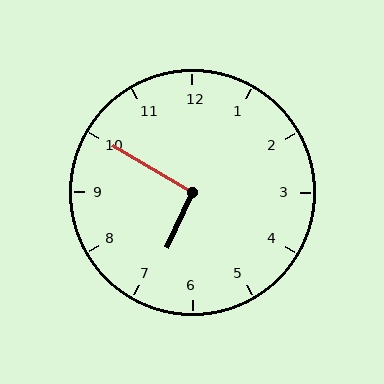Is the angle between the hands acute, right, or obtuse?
It is right.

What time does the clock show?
6:50.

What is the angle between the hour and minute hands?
Approximately 95 degrees.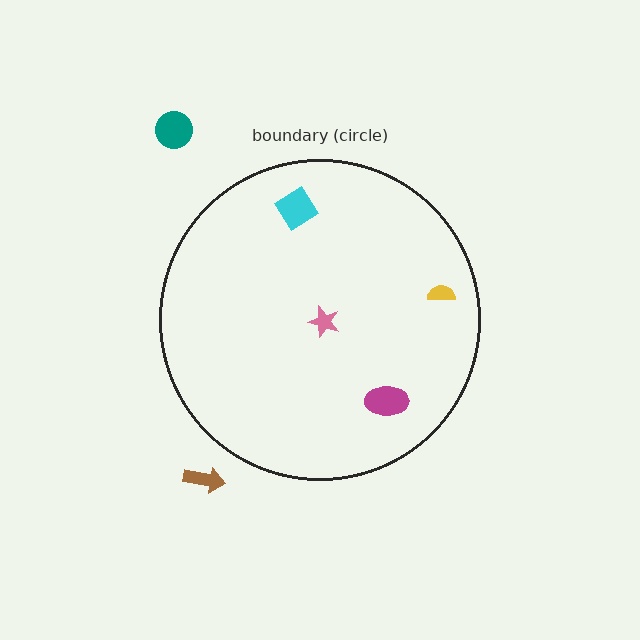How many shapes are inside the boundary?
4 inside, 2 outside.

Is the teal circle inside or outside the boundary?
Outside.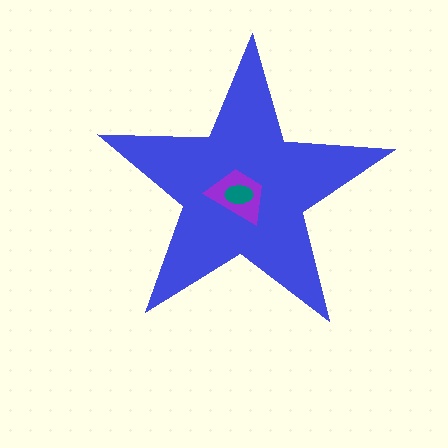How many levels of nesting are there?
3.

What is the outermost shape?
The blue star.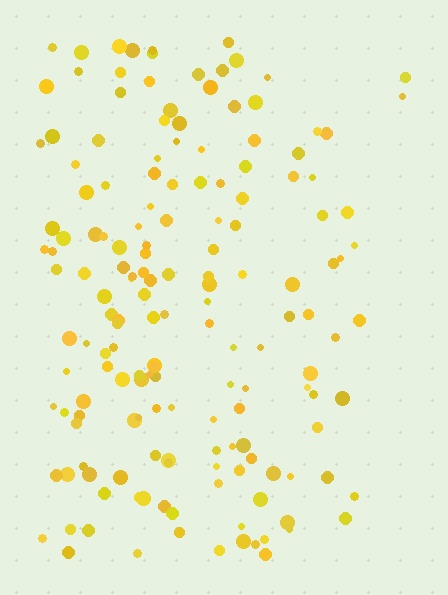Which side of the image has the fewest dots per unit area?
The right.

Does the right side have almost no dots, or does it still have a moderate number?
Still a moderate number, just noticeably fewer than the left.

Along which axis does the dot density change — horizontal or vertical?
Horizontal.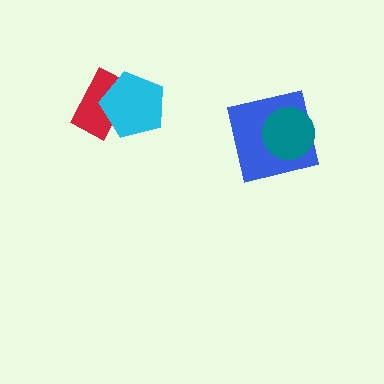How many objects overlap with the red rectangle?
1 object overlaps with the red rectangle.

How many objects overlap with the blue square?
1 object overlaps with the blue square.